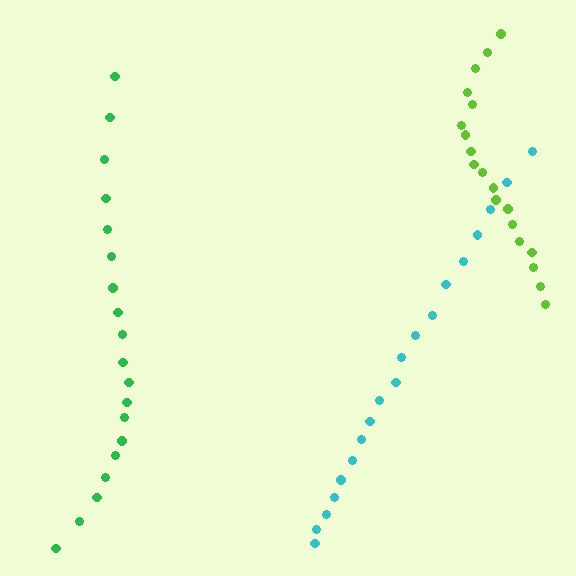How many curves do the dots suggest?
There are 3 distinct paths.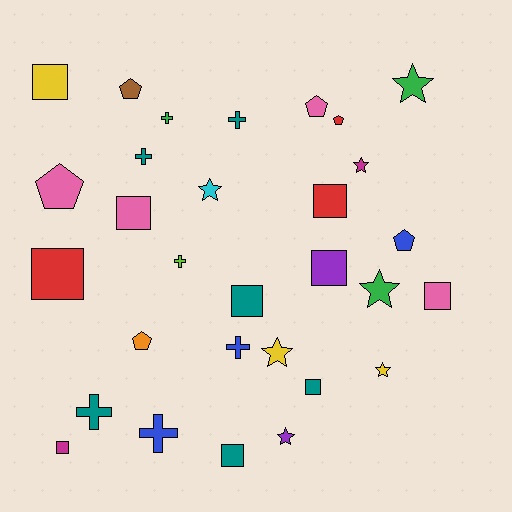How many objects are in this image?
There are 30 objects.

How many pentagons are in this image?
There are 6 pentagons.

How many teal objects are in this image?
There are 6 teal objects.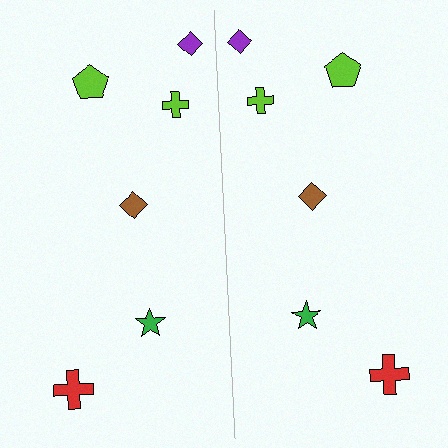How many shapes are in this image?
There are 12 shapes in this image.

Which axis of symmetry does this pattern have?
The pattern has a vertical axis of symmetry running through the center of the image.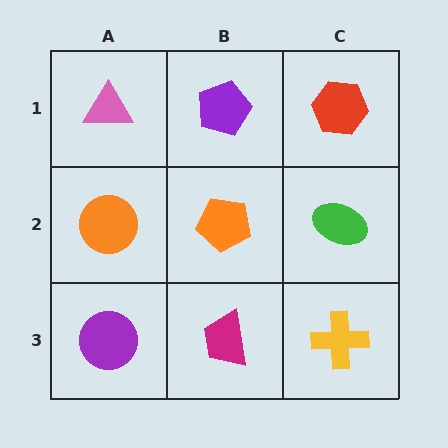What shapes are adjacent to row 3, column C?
A green ellipse (row 2, column C), a magenta trapezoid (row 3, column B).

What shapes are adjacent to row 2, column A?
A pink triangle (row 1, column A), a purple circle (row 3, column A), an orange pentagon (row 2, column B).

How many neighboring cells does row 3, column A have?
2.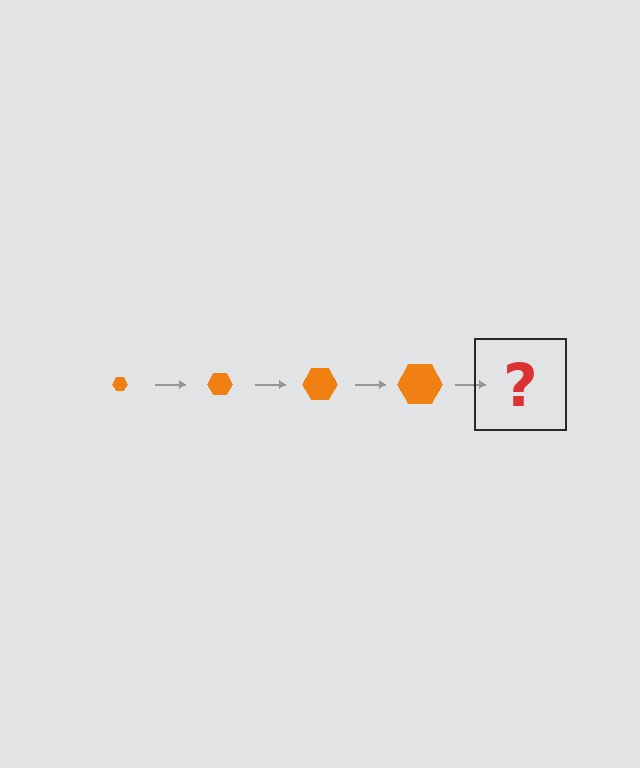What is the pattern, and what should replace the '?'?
The pattern is that the hexagon gets progressively larger each step. The '?' should be an orange hexagon, larger than the previous one.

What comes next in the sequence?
The next element should be an orange hexagon, larger than the previous one.